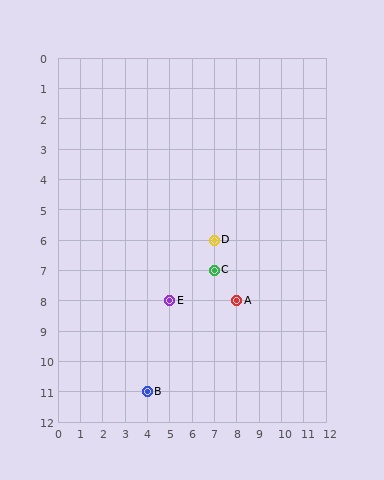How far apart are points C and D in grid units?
Points C and D are 1 row apart.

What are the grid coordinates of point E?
Point E is at grid coordinates (5, 8).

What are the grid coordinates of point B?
Point B is at grid coordinates (4, 11).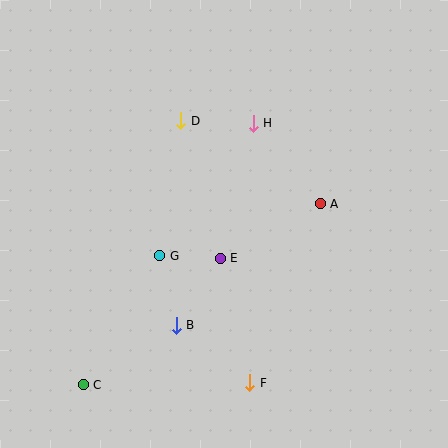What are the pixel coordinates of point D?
Point D is at (181, 121).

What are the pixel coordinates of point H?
Point H is at (253, 123).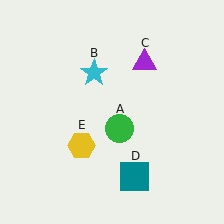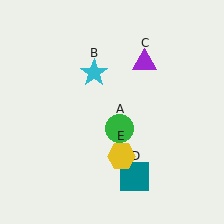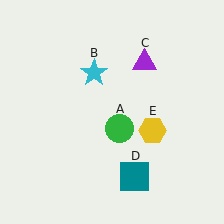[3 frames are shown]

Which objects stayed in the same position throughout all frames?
Green circle (object A) and cyan star (object B) and purple triangle (object C) and teal square (object D) remained stationary.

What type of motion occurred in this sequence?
The yellow hexagon (object E) rotated counterclockwise around the center of the scene.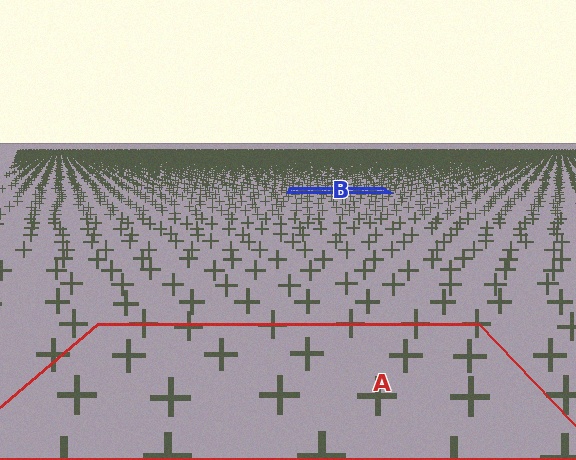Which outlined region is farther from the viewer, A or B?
Region B is farther from the viewer — the texture elements inside it appear smaller and more densely packed.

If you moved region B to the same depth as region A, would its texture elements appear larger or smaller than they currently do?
They would appear larger. At a closer depth, the same texture elements are projected at a bigger on-screen size.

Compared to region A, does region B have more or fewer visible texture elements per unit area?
Region B has more texture elements per unit area — they are packed more densely because it is farther away.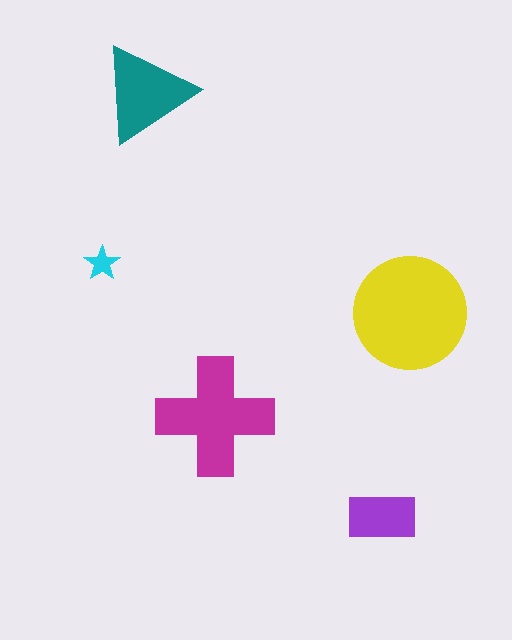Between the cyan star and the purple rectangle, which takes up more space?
The purple rectangle.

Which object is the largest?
The yellow circle.